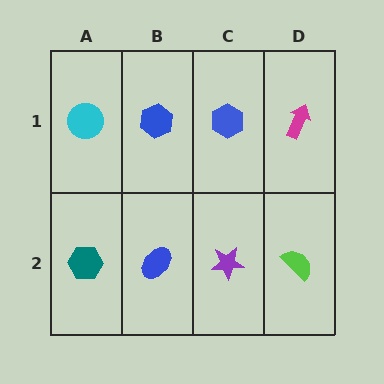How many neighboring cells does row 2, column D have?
2.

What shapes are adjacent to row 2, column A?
A cyan circle (row 1, column A), a blue ellipse (row 2, column B).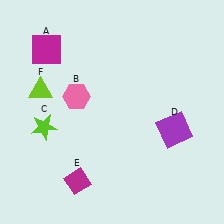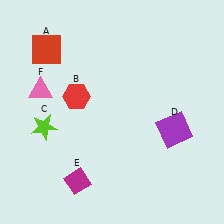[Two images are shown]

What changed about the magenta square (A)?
In Image 1, A is magenta. In Image 2, it changed to red.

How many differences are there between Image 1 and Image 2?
There are 3 differences between the two images.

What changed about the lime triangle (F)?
In Image 1, F is lime. In Image 2, it changed to pink.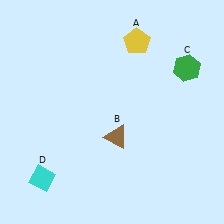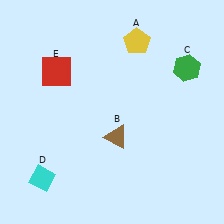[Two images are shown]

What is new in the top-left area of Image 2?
A red square (E) was added in the top-left area of Image 2.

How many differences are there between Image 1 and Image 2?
There is 1 difference between the two images.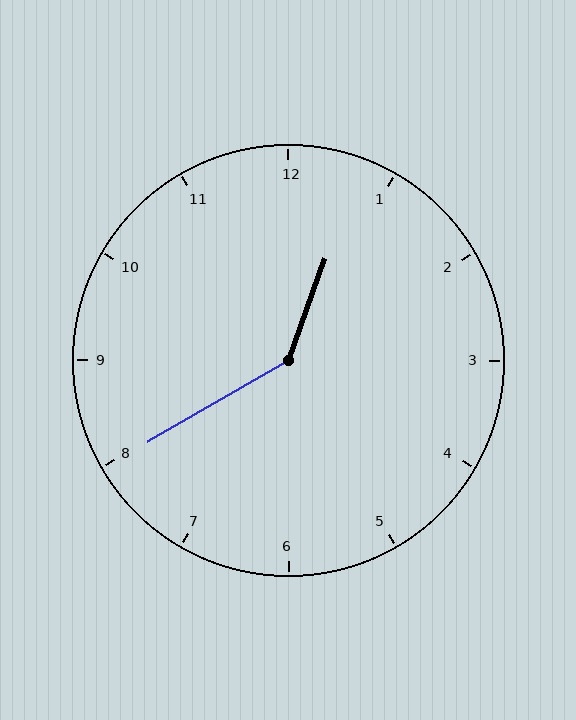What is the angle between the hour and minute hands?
Approximately 140 degrees.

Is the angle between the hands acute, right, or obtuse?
It is obtuse.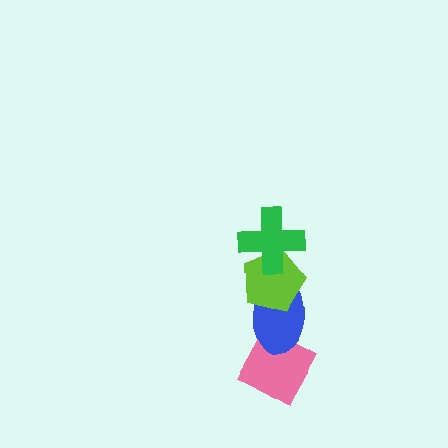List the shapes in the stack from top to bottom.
From top to bottom: the green cross, the lime pentagon, the blue ellipse, the pink diamond.